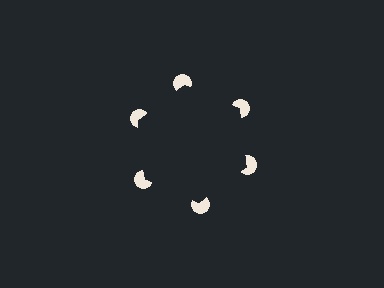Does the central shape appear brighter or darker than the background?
It typically appears slightly darker than the background, even though no actual brightness change is drawn.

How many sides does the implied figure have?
6 sides.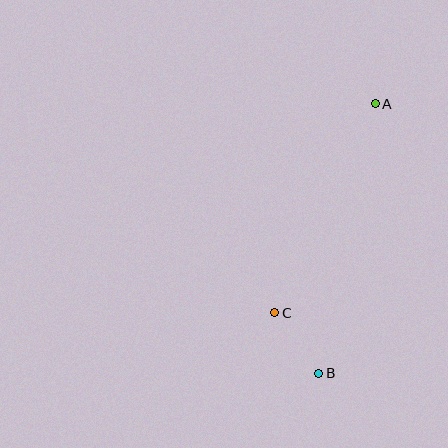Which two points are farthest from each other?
Points A and B are farthest from each other.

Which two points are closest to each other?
Points B and C are closest to each other.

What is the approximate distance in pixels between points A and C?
The distance between A and C is approximately 232 pixels.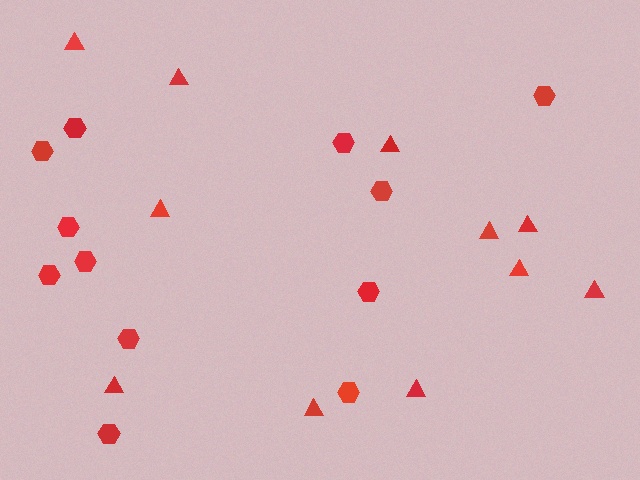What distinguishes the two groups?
There are 2 groups: one group of hexagons (12) and one group of triangles (11).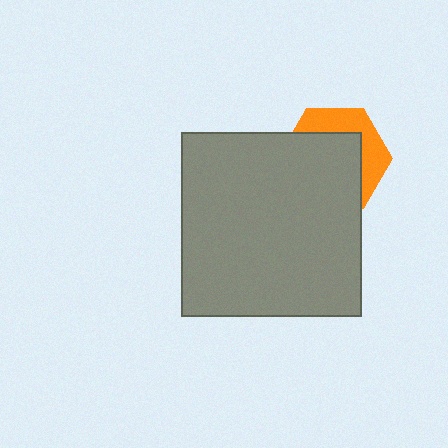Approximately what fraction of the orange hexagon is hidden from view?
Roughly 64% of the orange hexagon is hidden behind the gray rectangle.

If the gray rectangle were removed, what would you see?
You would see the complete orange hexagon.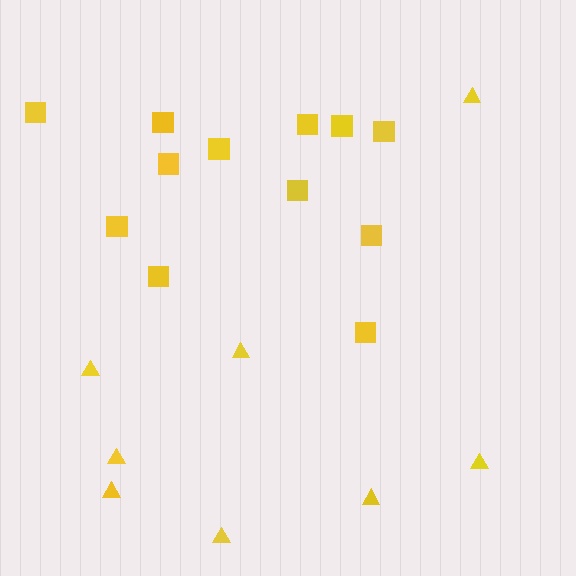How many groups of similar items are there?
There are 2 groups: one group of triangles (8) and one group of squares (12).